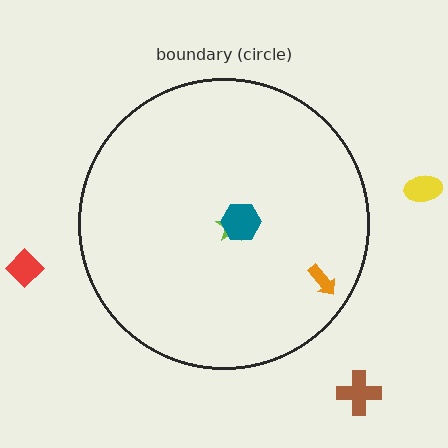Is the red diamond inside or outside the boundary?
Outside.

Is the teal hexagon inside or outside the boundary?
Inside.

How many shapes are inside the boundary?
3 inside, 3 outside.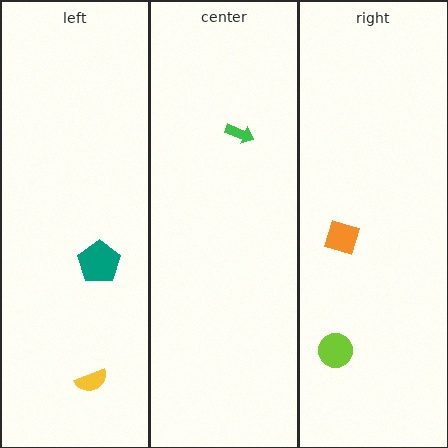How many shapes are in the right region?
2.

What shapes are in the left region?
The yellow semicircle, the teal pentagon.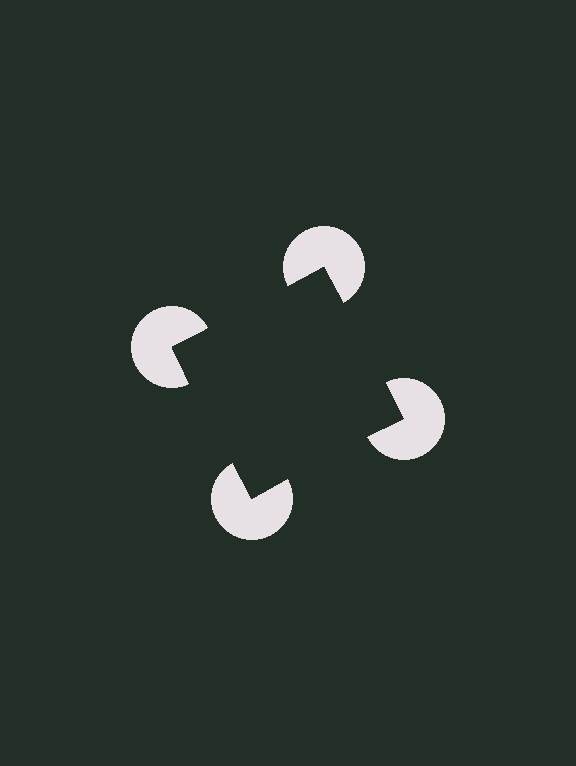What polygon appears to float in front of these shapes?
An illusory square — its edges are inferred from the aligned wedge cuts in the pac-man discs, not physically drawn.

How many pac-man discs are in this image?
There are 4 — one at each vertex of the illusory square.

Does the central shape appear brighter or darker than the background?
It typically appears slightly darker than the background, even though no actual brightness change is drawn.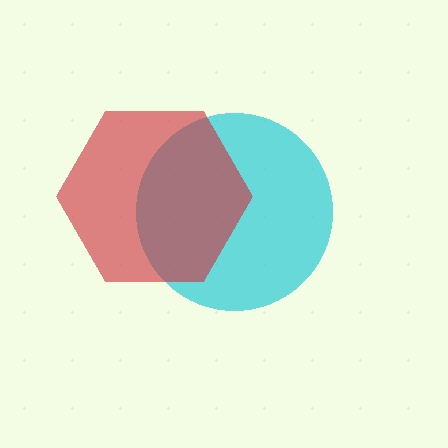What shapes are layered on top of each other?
The layered shapes are: a cyan circle, a red hexagon.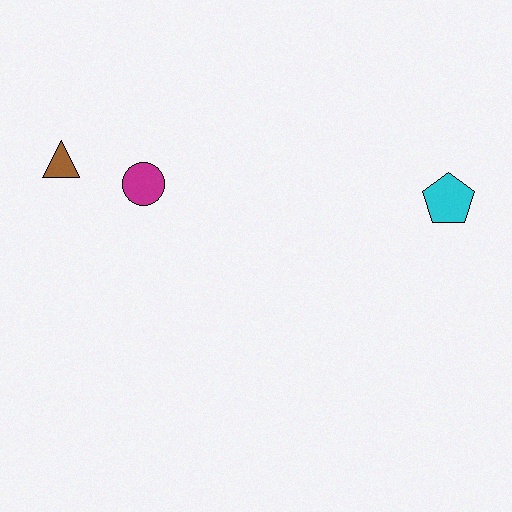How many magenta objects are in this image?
There is 1 magenta object.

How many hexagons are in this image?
There are no hexagons.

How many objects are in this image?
There are 3 objects.